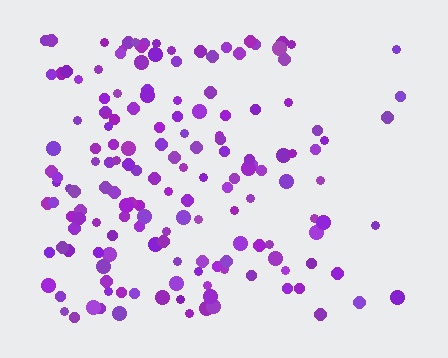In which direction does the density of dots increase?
From right to left, with the left side densest.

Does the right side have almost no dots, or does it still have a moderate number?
Still a moderate number, just noticeably fewer than the left.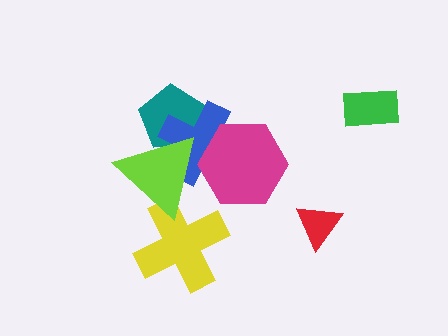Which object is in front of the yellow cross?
The lime triangle is in front of the yellow cross.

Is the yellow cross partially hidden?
Yes, it is partially covered by another shape.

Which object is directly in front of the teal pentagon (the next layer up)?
The blue cross is directly in front of the teal pentagon.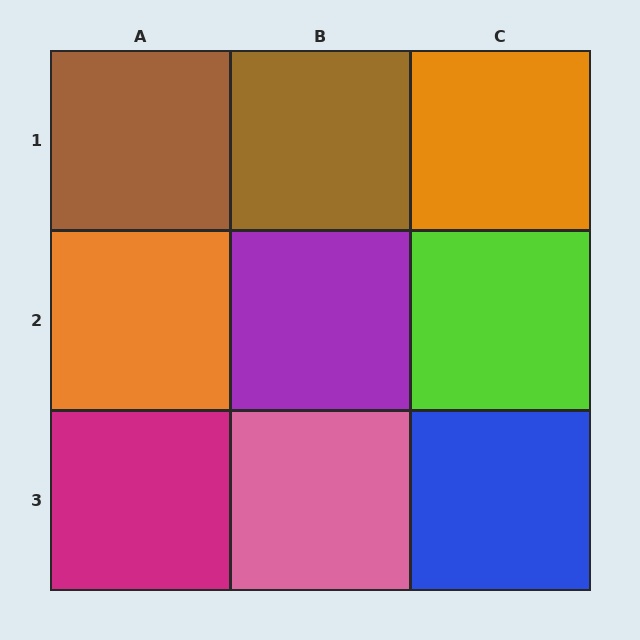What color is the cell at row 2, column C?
Lime.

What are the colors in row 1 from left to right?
Brown, brown, orange.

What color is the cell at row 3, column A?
Magenta.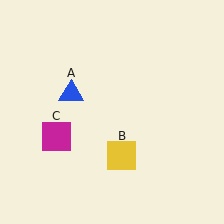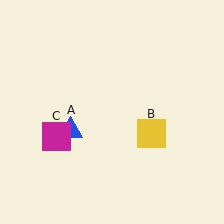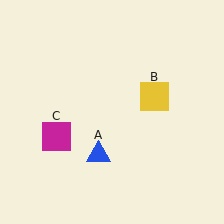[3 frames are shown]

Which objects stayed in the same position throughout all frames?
Magenta square (object C) remained stationary.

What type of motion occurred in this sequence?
The blue triangle (object A), yellow square (object B) rotated counterclockwise around the center of the scene.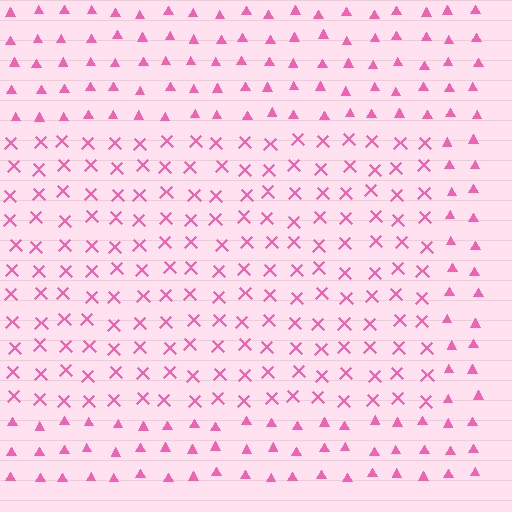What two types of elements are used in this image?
The image uses X marks inside the rectangle region and triangles outside it.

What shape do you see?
I see a rectangle.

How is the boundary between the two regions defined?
The boundary is defined by a change in element shape: X marks inside vs. triangles outside. All elements share the same color and spacing.